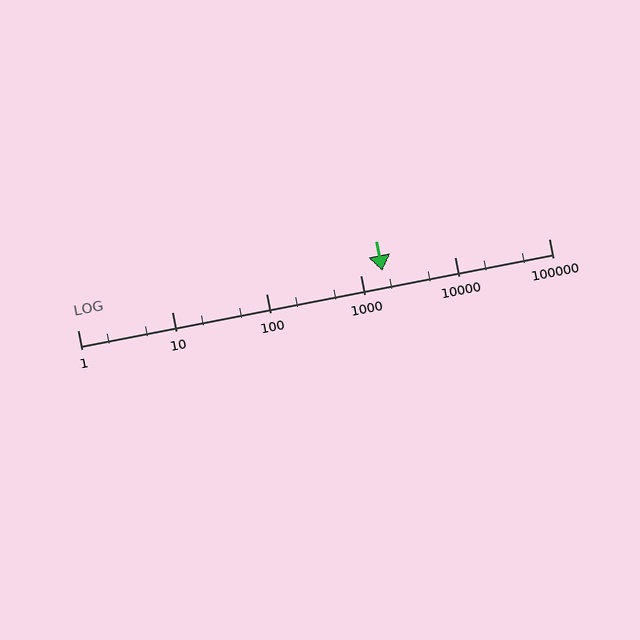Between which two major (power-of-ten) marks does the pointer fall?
The pointer is between 1000 and 10000.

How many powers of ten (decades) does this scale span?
The scale spans 5 decades, from 1 to 100000.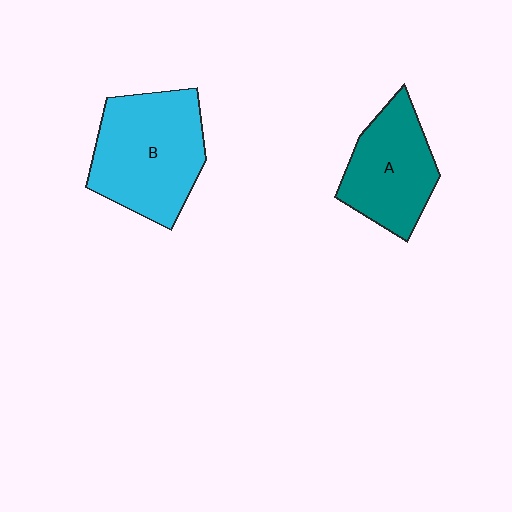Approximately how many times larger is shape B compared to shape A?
Approximately 1.3 times.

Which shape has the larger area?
Shape B (cyan).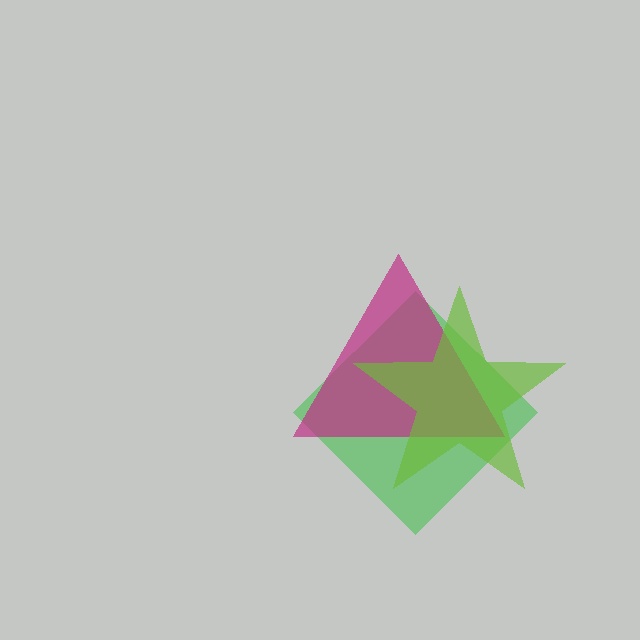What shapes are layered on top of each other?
The layered shapes are: a green diamond, a magenta triangle, a lime star.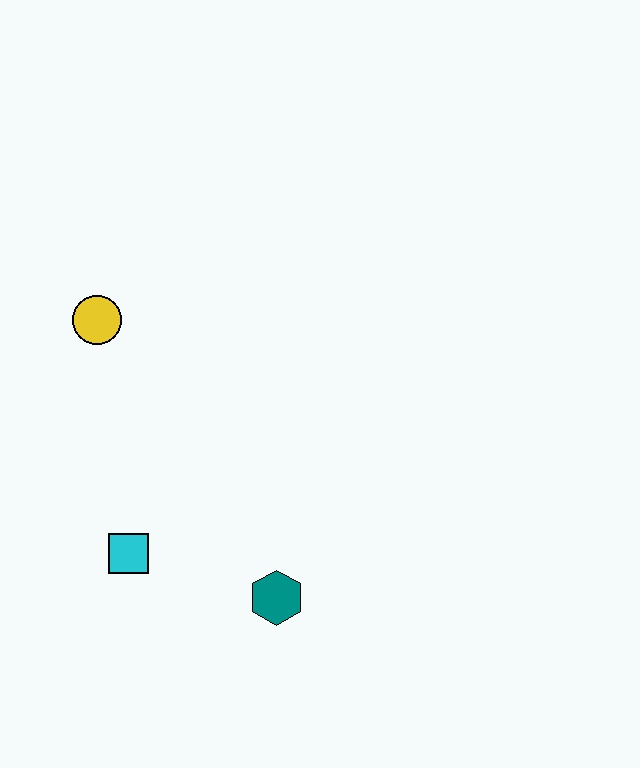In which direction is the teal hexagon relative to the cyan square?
The teal hexagon is to the right of the cyan square.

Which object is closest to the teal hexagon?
The cyan square is closest to the teal hexagon.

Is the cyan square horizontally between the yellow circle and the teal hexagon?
Yes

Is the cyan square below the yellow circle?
Yes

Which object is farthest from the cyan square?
The yellow circle is farthest from the cyan square.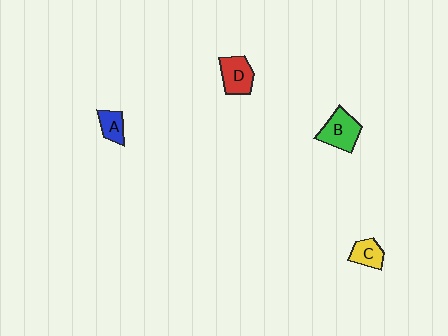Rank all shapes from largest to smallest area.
From largest to smallest: B (green), D (red), C (yellow), A (blue).